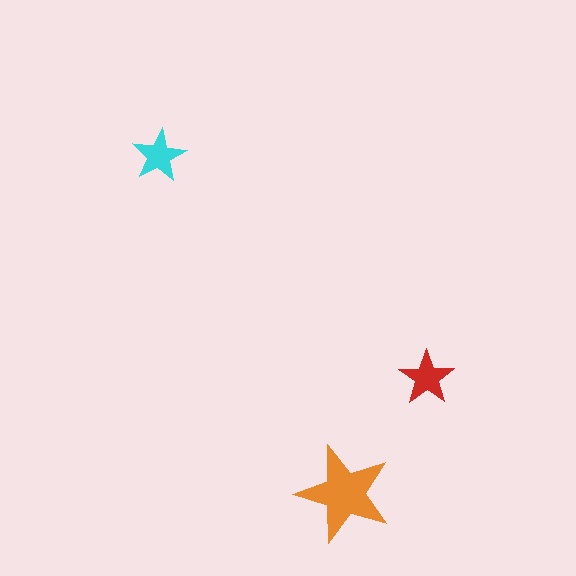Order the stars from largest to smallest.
the orange one, the red one, the cyan one.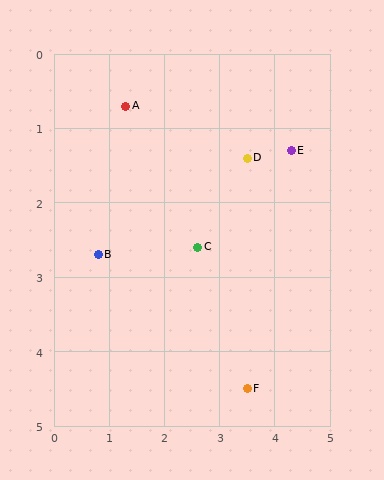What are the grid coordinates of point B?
Point B is at approximately (0.8, 2.7).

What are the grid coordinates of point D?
Point D is at approximately (3.5, 1.4).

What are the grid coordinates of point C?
Point C is at approximately (2.6, 2.6).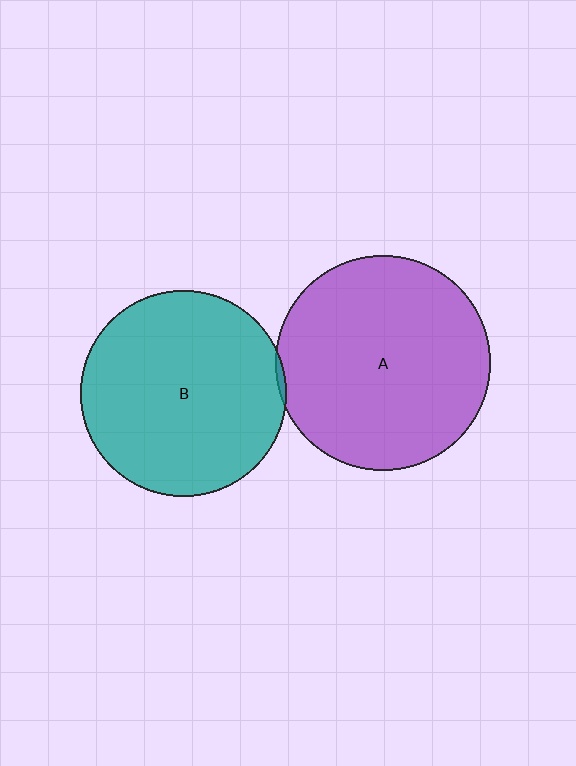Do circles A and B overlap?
Yes.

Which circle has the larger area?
Circle A (purple).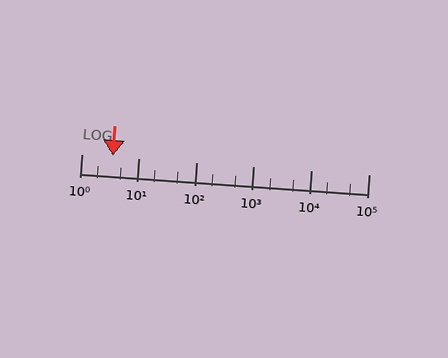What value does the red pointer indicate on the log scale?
The pointer indicates approximately 3.5.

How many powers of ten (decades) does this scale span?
The scale spans 5 decades, from 1 to 100000.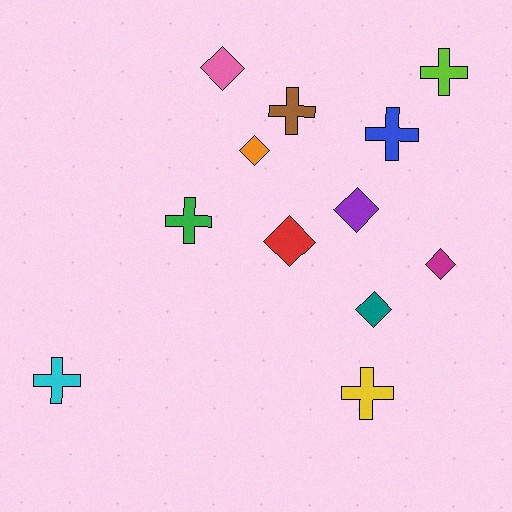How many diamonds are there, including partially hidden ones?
There are 6 diamonds.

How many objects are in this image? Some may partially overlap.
There are 12 objects.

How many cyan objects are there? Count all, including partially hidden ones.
There is 1 cyan object.